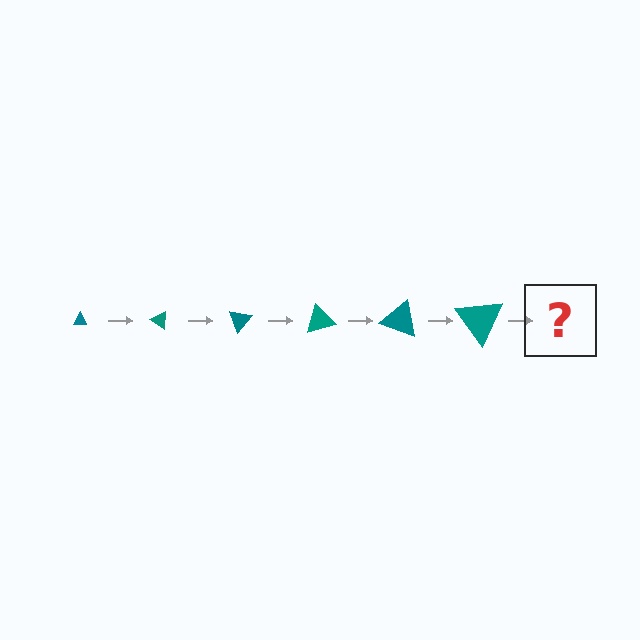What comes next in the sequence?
The next element should be a triangle, larger than the previous one and rotated 210 degrees from the start.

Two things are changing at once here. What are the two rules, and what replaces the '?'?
The two rules are that the triangle grows larger each step and it rotates 35 degrees each step. The '?' should be a triangle, larger than the previous one and rotated 210 degrees from the start.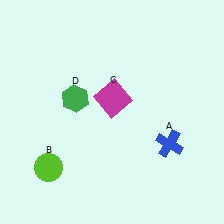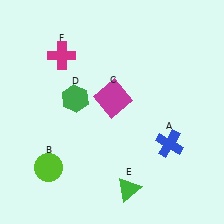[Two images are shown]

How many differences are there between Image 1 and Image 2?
There are 2 differences between the two images.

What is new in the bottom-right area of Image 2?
A green triangle (E) was added in the bottom-right area of Image 2.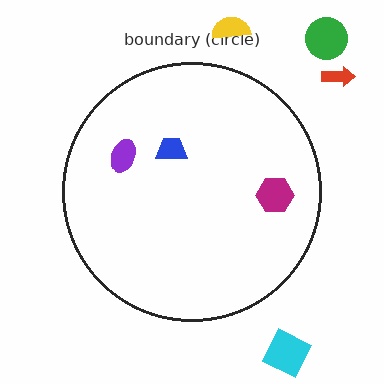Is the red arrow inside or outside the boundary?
Outside.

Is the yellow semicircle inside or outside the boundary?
Outside.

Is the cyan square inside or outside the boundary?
Outside.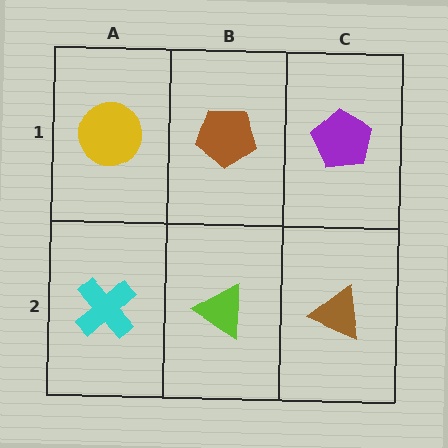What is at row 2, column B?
A lime triangle.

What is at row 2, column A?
A cyan cross.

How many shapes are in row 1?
3 shapes.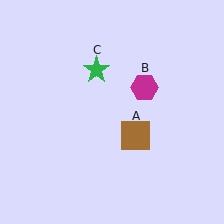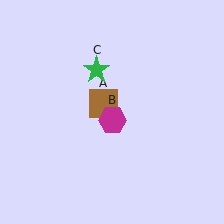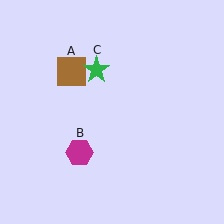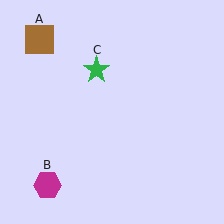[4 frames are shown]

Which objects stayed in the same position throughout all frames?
Green star (object C) remained stationary.